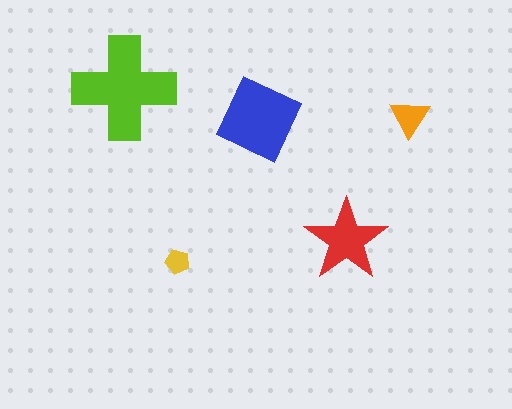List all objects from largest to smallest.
The lime cross, the blue diamond, the red star, the orange triangle, the yellow pentagon.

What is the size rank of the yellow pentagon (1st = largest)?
5th.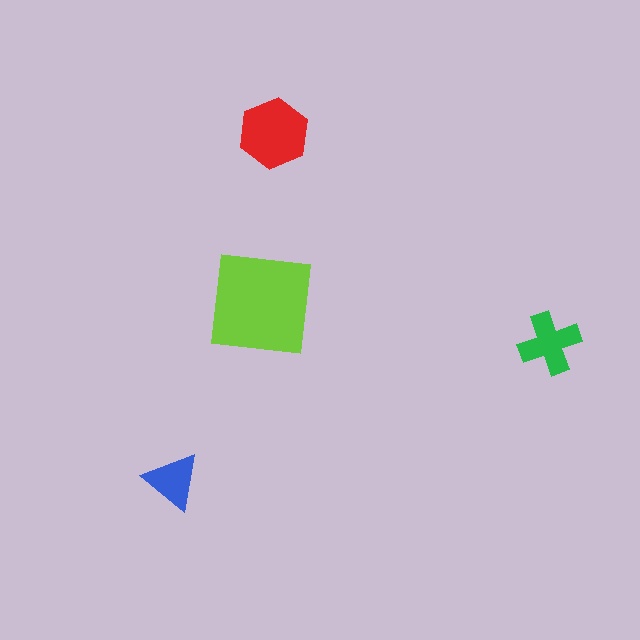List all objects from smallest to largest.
The blue triangle, the green cross, the red hexagon, the lime square.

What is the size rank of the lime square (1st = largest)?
1st.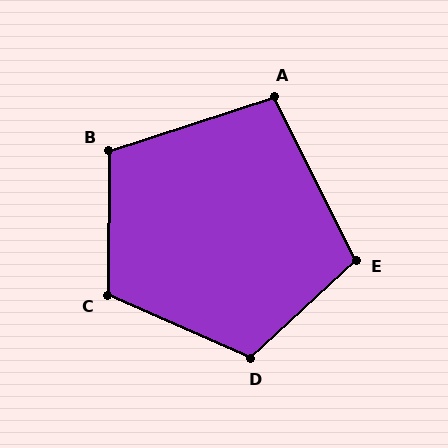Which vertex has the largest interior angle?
D, at approximately 114 degrees.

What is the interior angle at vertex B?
Approximately 109 degrees (obtuse).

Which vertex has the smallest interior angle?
A, at approximately 99 degrees.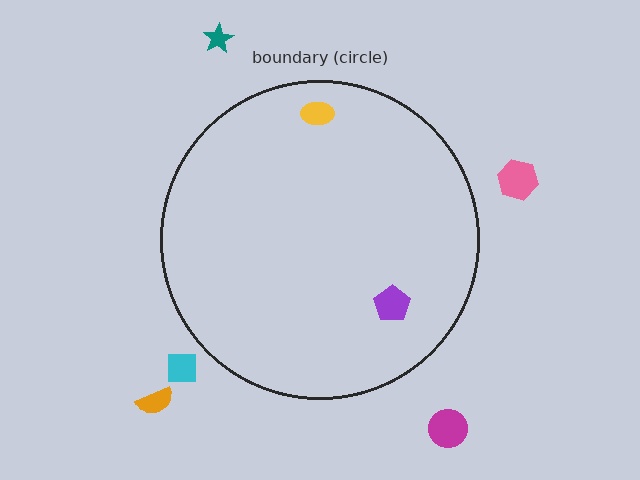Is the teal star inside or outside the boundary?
Outside.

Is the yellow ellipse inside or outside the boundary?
Inside.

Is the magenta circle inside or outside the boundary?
Outside.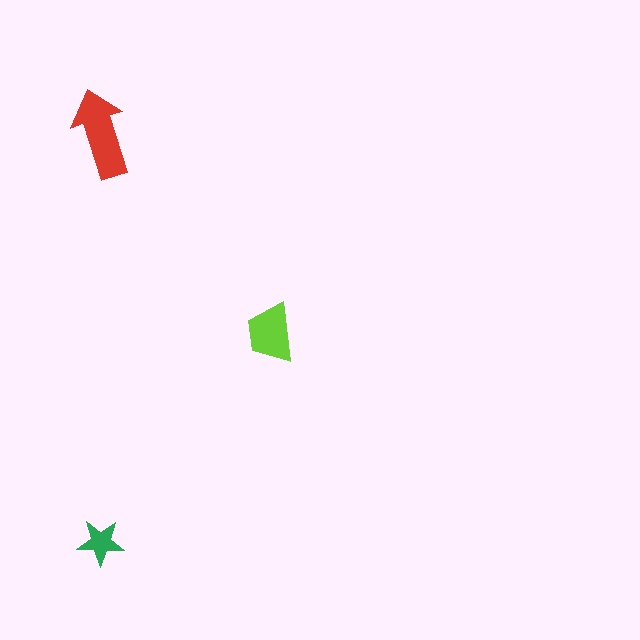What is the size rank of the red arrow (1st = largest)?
1st.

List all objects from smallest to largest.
The green star, the lime trapezoid, the red arrow.